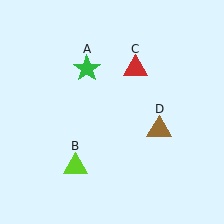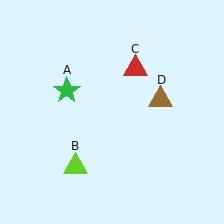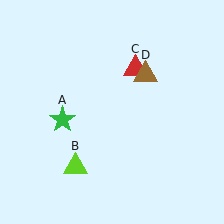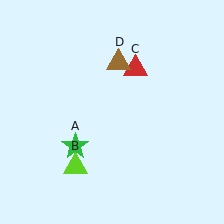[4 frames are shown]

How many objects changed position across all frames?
2 objects changed position: green star (object A), brown triangle (object D).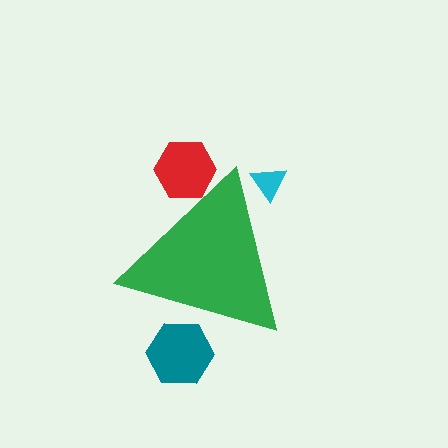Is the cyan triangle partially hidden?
Yes, the cyan triangle is partially hidden behind the green triangle.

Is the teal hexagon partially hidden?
Yes, the teal hexagon is partially hidden behind the green triangle.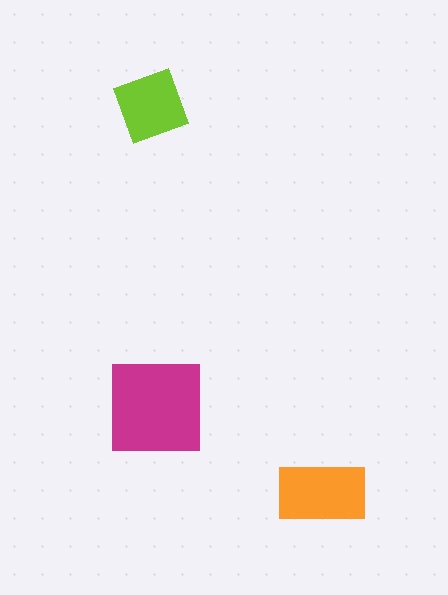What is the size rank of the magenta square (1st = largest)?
1st.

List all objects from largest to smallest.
The magenta square, the orange rectangle, the lime diamond.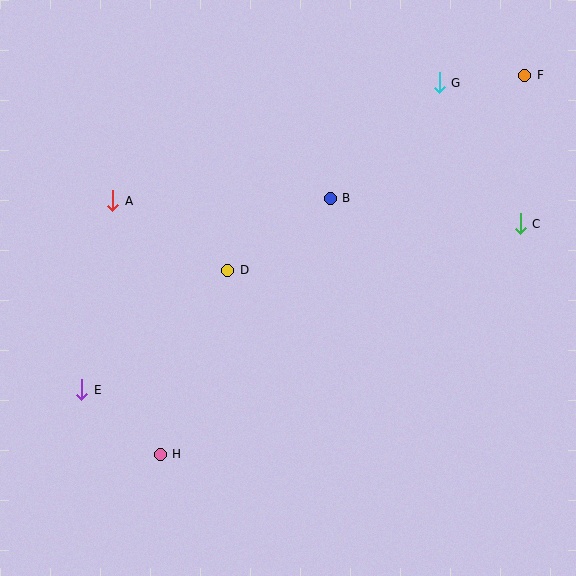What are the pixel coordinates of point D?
Point D is at (228, 270).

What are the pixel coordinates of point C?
Point C is at (520, 224).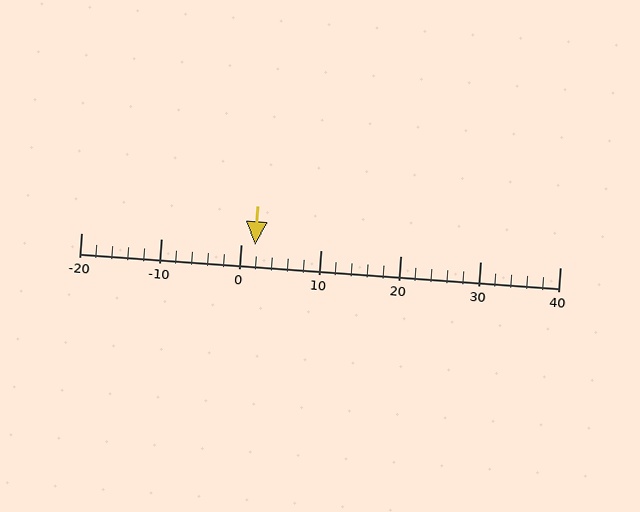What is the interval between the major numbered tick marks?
The major tick marks are spaced 10 units apart.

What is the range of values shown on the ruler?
The ruler shows values from -20 to 40.